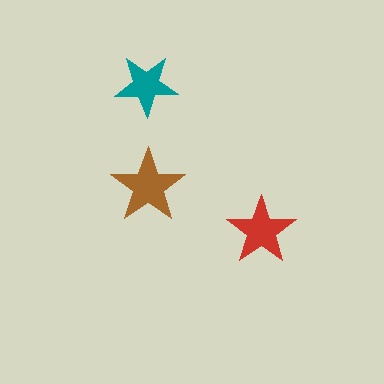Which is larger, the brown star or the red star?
The brown one.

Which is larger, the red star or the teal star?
The red one.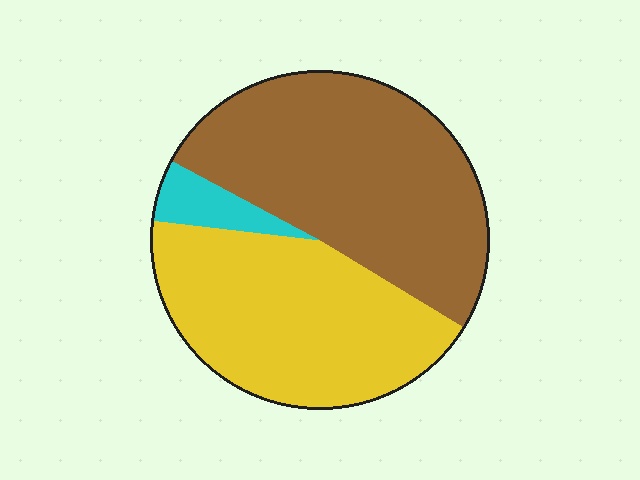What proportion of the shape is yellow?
Yellow takes up about two fifths (2/5) of the shape.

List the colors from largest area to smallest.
From largest to smallest: brown, yellow, cyan.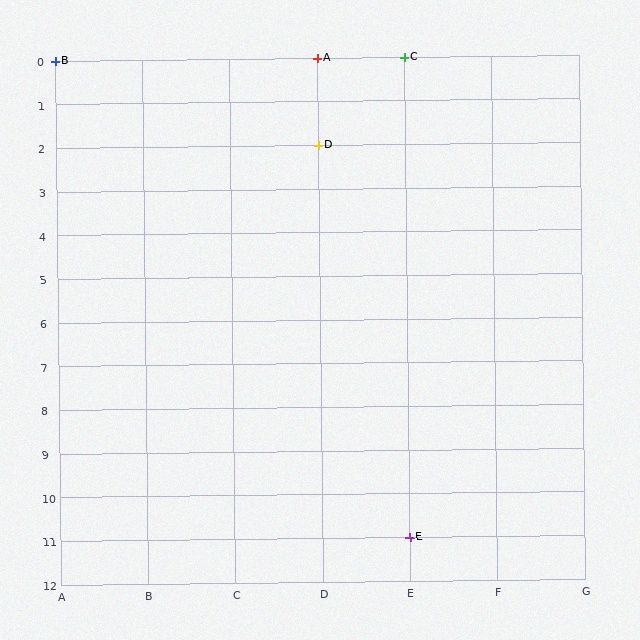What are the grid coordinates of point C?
Point C is at grid coordinates (E, 0).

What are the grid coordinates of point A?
Point A is at grid coordinates (D, 0).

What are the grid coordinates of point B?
Point B is at grid coordinates (A, 0).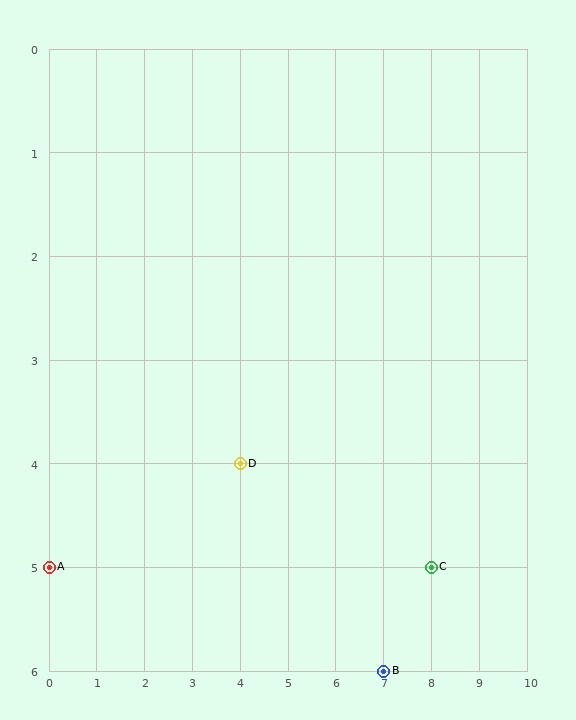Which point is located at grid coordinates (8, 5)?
Point C is at (8, 5).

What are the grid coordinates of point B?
Point B is at grid coordinates (7, 6).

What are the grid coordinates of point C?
Point C is at grid coordinates (8, 5).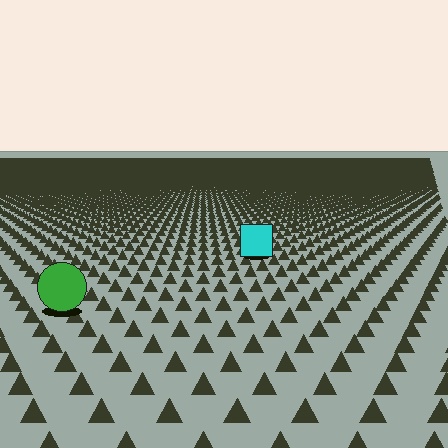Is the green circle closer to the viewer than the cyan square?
Yes. The green circle is closer — you can tell from the texture gradient: the ground texture is coarser near it.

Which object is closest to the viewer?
The green circle is closest. The texture marks near it are larger and more spread out.